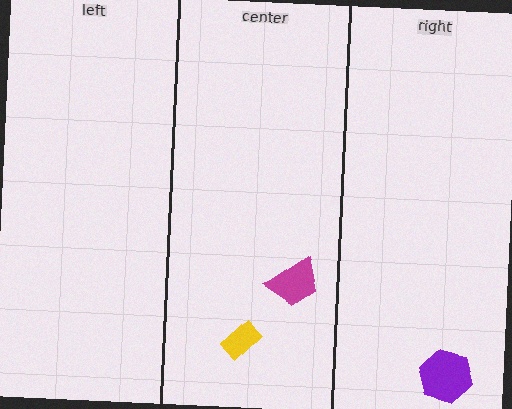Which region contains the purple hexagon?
The right region.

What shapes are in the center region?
The magenta trapezoid, the yellow rectangle.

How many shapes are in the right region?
1.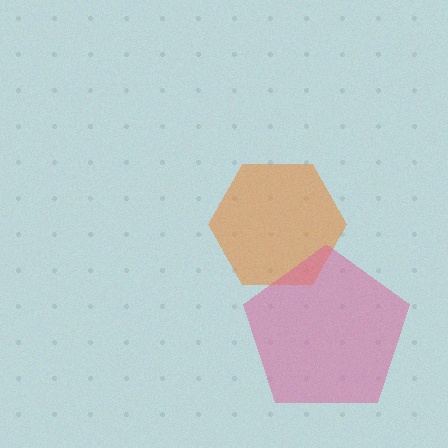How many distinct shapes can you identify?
There are 2 distinct shapes: an orange hexagon, a pink pentagon.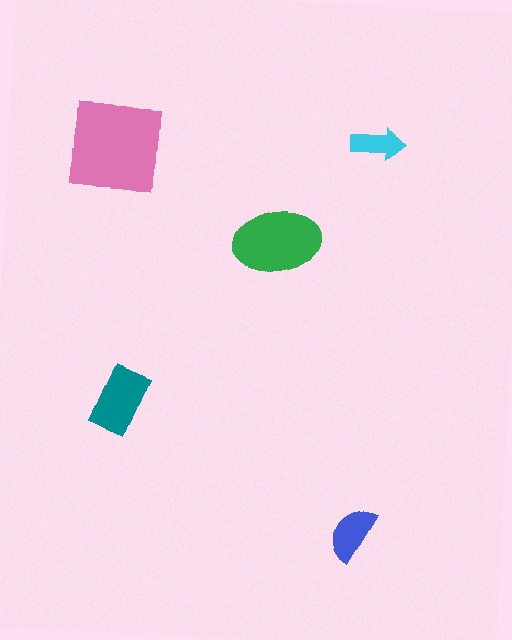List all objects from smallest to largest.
The cyan arrow, the blue semicircle, the teal rectangle, the green ellipse, the pink square.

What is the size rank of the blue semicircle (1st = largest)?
4th.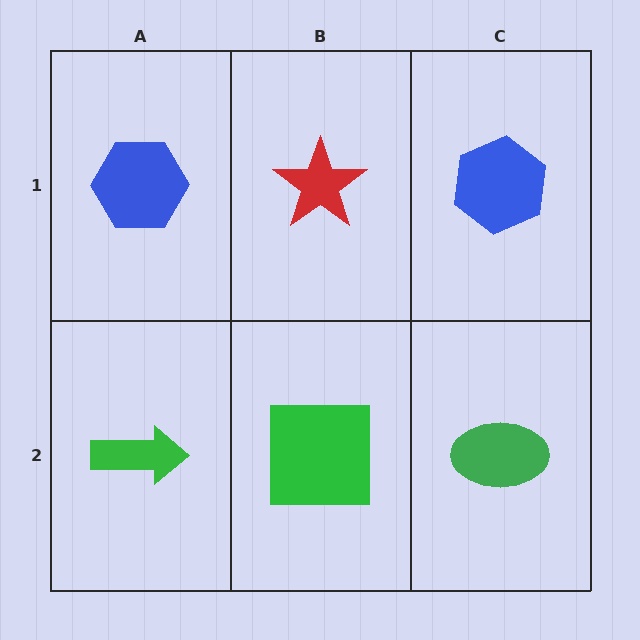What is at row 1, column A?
A blue hexagon.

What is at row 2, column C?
A green ellipse.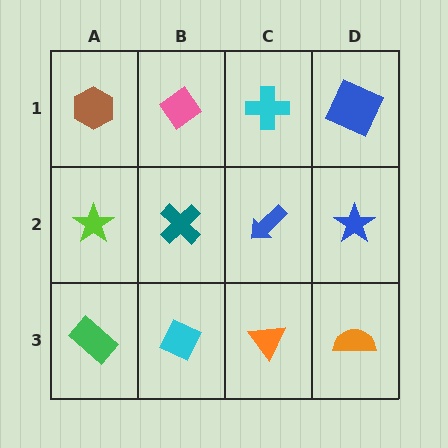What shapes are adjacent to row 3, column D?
A blue star (row 2, column D), an orange triangle (row 3, column C).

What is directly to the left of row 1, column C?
A pink diamond.